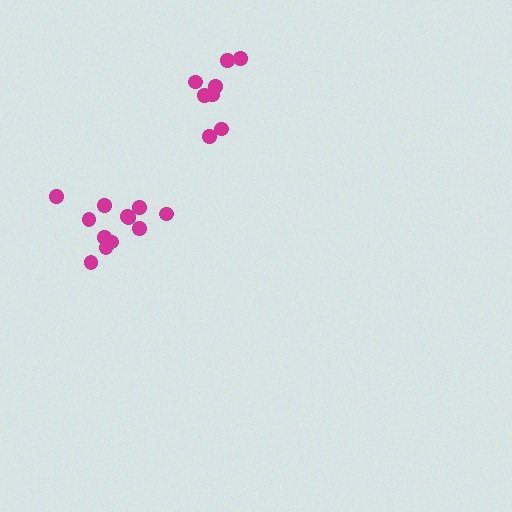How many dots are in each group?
Group 1: 12 dots, Group 2: 8 dots (20 total).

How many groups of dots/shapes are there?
There are 2 groups.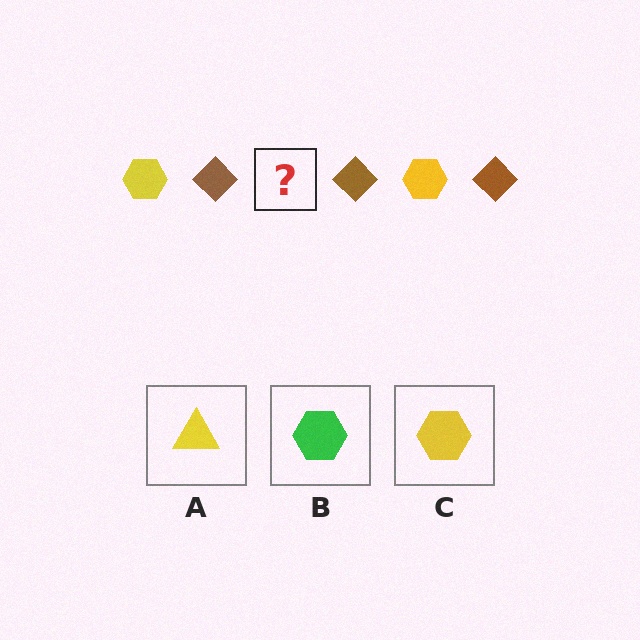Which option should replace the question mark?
Option C.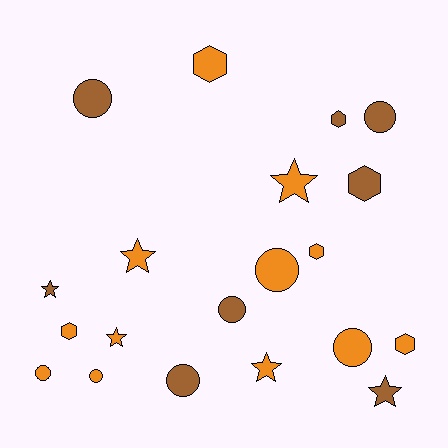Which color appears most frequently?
Orange, with 12 objects.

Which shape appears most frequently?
Circle, with 8 objects.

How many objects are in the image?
There are 20 objects.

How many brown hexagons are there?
There are 2 brown hexagons.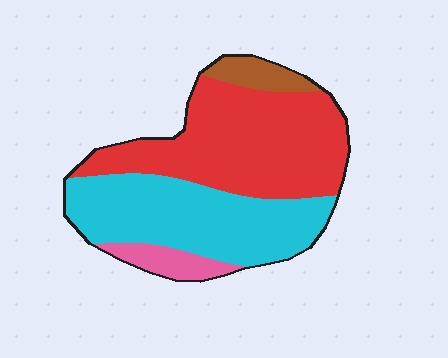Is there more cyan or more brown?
Cyan.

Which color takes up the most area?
Red, at roughly 45%.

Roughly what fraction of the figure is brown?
Brown covers roughly 5% of the figure.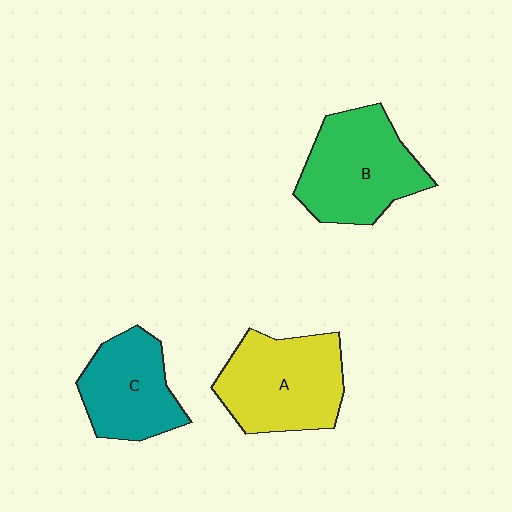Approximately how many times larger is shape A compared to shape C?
Approximately 1.3 times.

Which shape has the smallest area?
Shape C (teal).